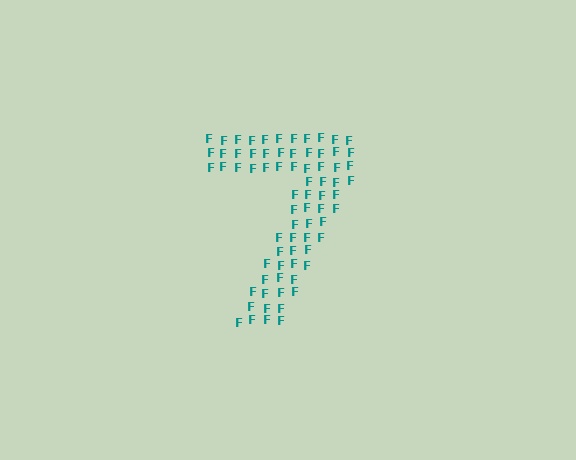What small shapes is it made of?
It is made of small letter F's.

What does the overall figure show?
The overall figure shows the digit 7.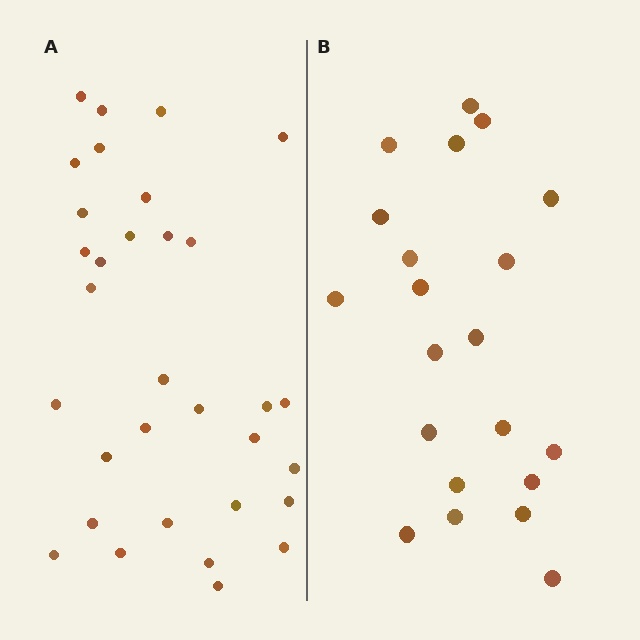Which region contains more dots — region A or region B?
Region A (the left region) has more dots.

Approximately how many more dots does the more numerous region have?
Region A has roughly 12 or so more dots than region B.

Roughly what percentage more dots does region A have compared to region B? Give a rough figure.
About 50% more.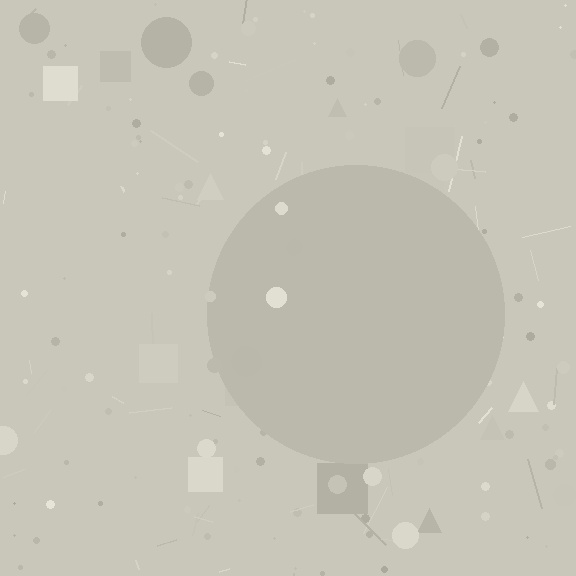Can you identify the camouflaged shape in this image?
The camouflaged shape is a circle.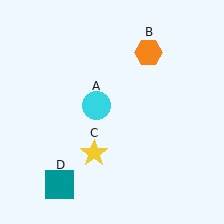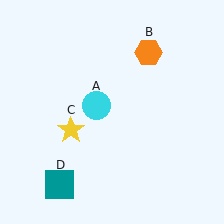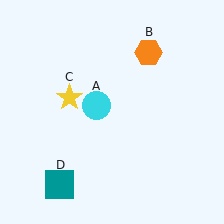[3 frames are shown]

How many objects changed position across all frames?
1 object changed position: yellow star (object C).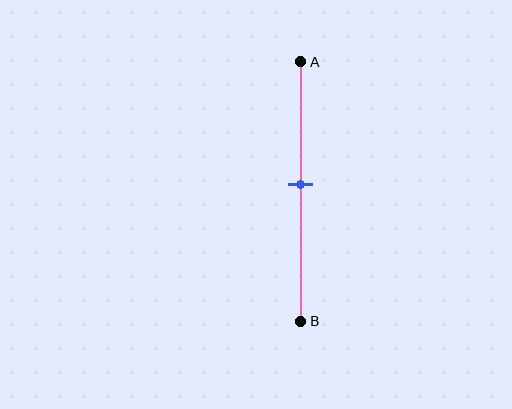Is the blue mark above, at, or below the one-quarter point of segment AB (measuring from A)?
The blue mark is below the one-quarter point of segment AB.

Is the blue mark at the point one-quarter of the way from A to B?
No, the mark is at about 45% from A, not at the 25% one-quarter point.